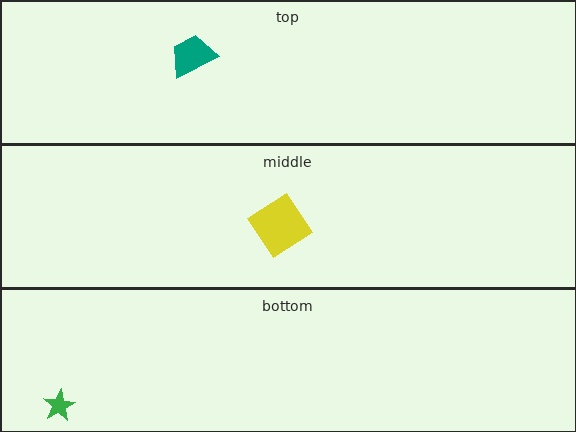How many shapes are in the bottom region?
1.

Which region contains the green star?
The bottom region.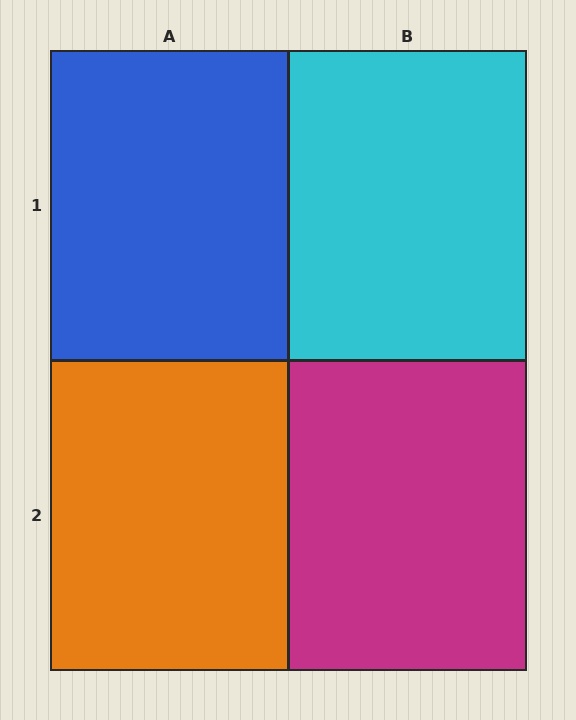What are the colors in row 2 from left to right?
Orange, magenta.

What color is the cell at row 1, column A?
Blue.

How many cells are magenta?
1 cell is magenta.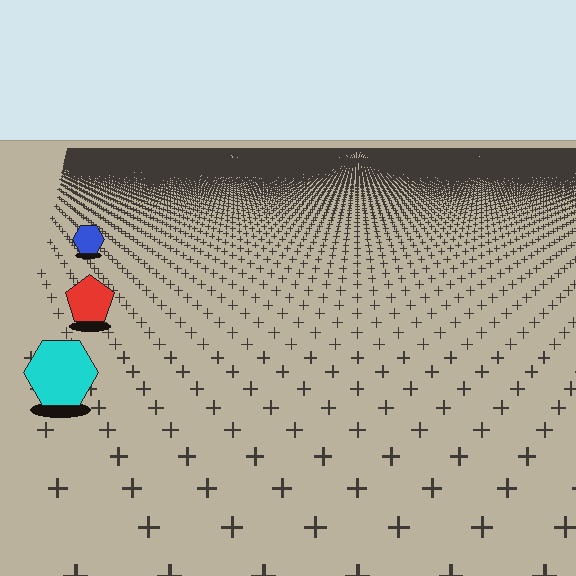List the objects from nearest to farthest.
From nearest to farthest: the cyan hexagon, the red pentagon, the blue hexagon.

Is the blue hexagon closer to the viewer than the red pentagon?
No. The red pentagon is closer — you can tell from the texture gradient: the ground texture is coarser near it.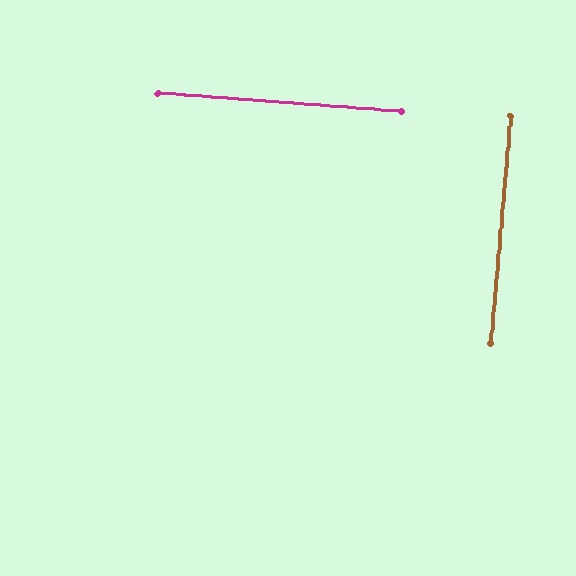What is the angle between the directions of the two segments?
Approximately 90 degrees.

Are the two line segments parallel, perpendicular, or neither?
Perpendicular — they meet at approximately 90°.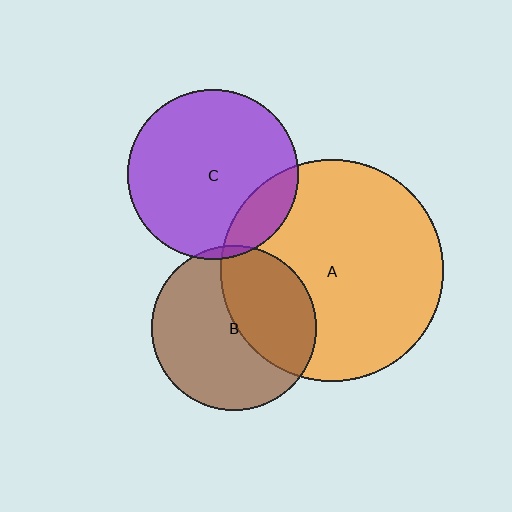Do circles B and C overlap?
Yes.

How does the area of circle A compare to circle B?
Approximately 1.8 times.